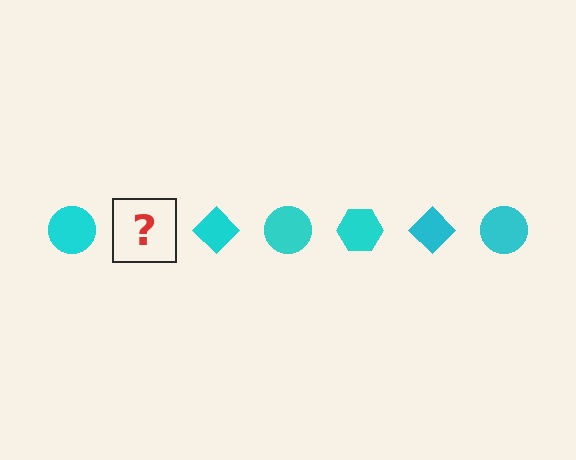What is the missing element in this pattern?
The missing element is a cyan hexagon.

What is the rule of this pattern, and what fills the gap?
The rule is that the pattern cycles through circle, hexagon, diamond shapes in cyan. The gap should be filled with a cyan hexagon.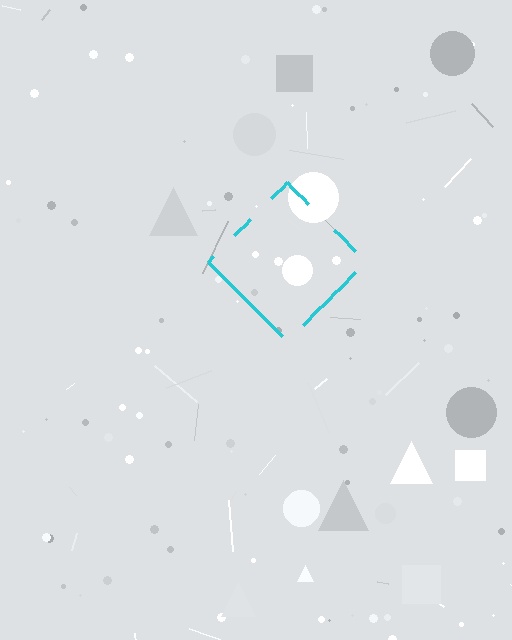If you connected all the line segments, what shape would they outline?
They would outline a diamond.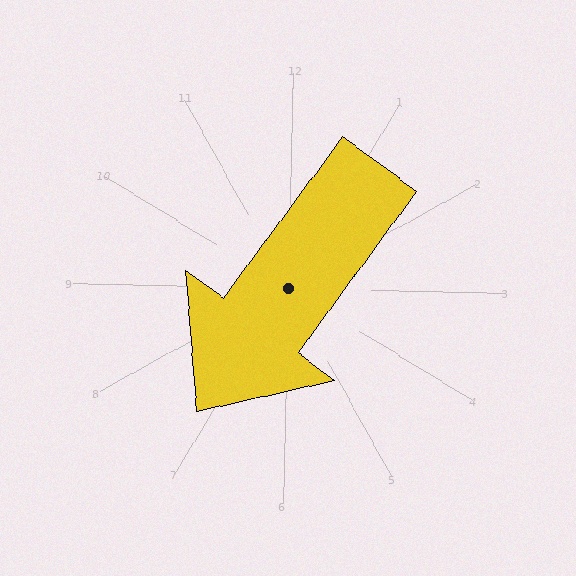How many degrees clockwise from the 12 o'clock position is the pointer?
Approximately 215 degrees.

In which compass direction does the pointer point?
Southwest.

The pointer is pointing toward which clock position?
Roughly 7 o'clock.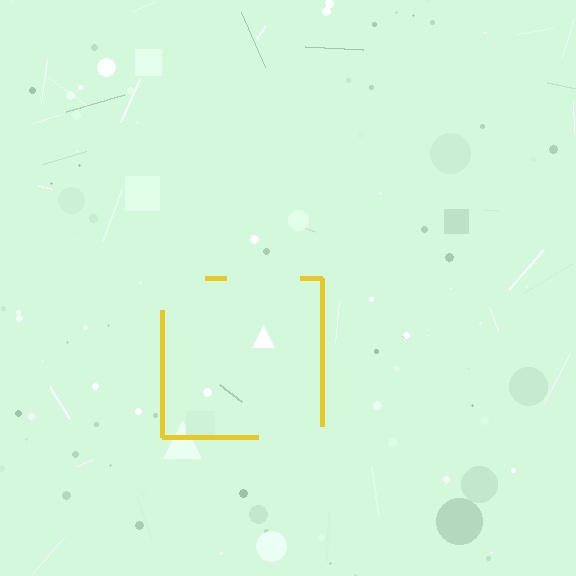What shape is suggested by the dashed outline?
The dashed outline suggests a square.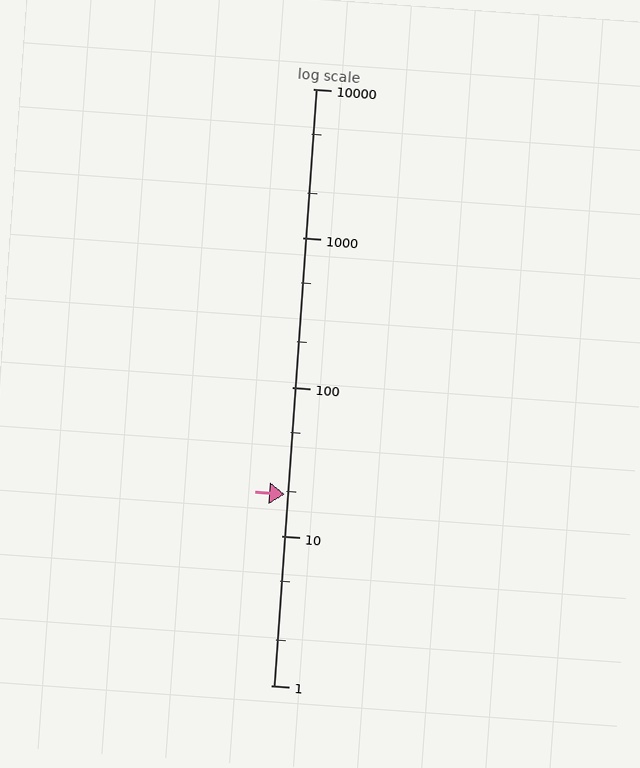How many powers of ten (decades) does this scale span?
The scale spans 4 decades, from 1 to 10000.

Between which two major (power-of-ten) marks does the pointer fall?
The pointer is between 10 and 100.